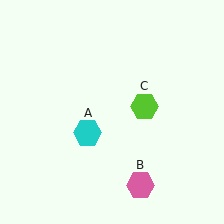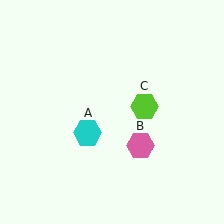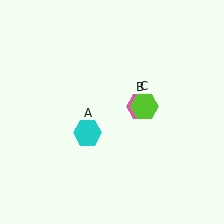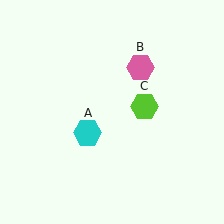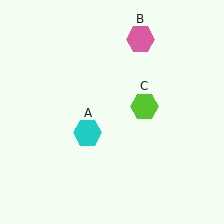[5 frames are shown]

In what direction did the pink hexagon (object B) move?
The pink hexagon (object B) moved up.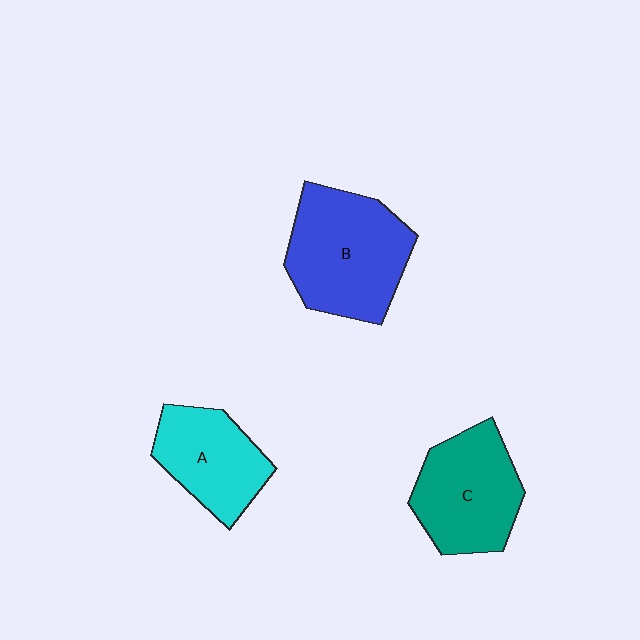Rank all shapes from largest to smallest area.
From largest to smallest: B (blue), C (teal), A (cyan).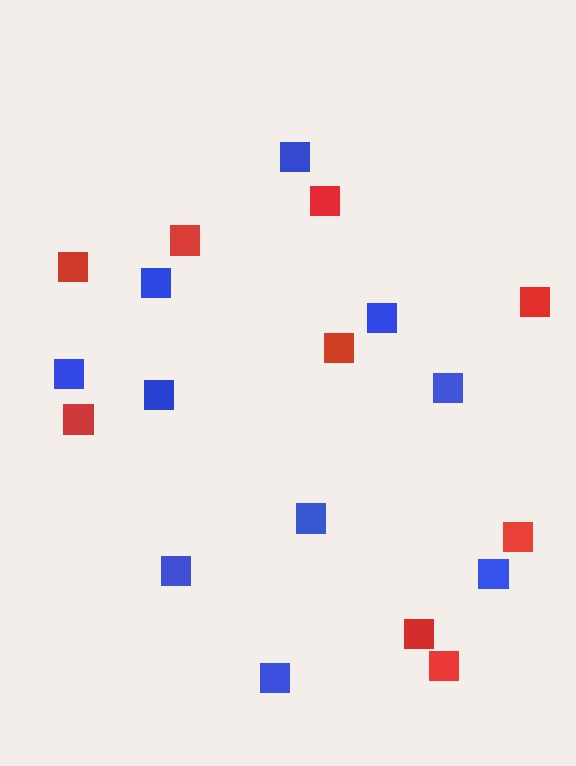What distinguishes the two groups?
There are 2 groups: one group of red squares (9) and one group of blue squares (10).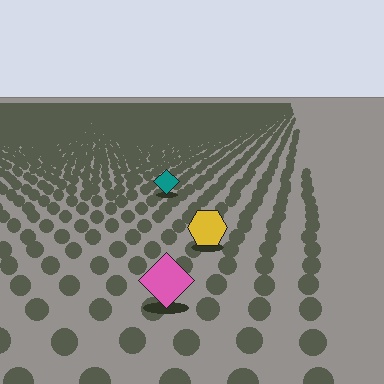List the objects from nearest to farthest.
From nearest to farthest: the pink diamond, the yellow hexagon, the teal diamond.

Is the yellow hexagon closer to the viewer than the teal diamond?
Yes. The yellow hexagon is closer — you can tell from the texture gradient: the ground texture is coarser near it.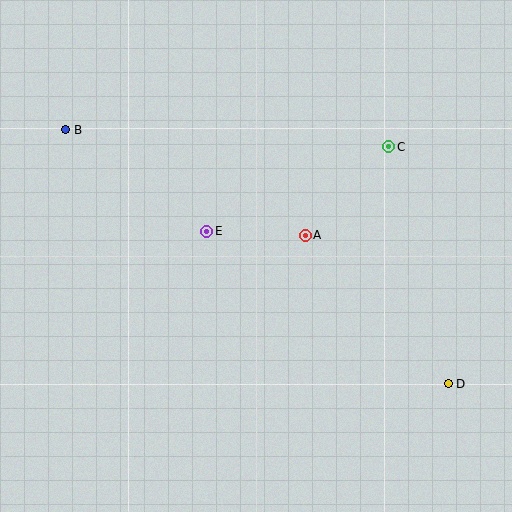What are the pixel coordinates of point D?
Point D is at (448, 384).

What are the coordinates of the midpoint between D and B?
The midpoint between D and B is at (257, 257).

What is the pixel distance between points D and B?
The distance between D and B is 459 pixels.